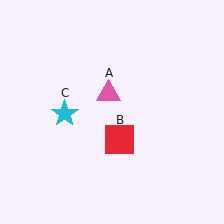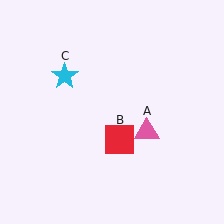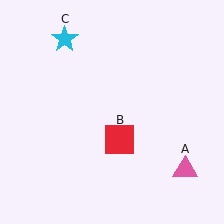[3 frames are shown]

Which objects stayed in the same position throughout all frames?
Red square (object B) remained stationary.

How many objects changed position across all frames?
2 objects changed position: pink triangle (object A), cyan star (object C).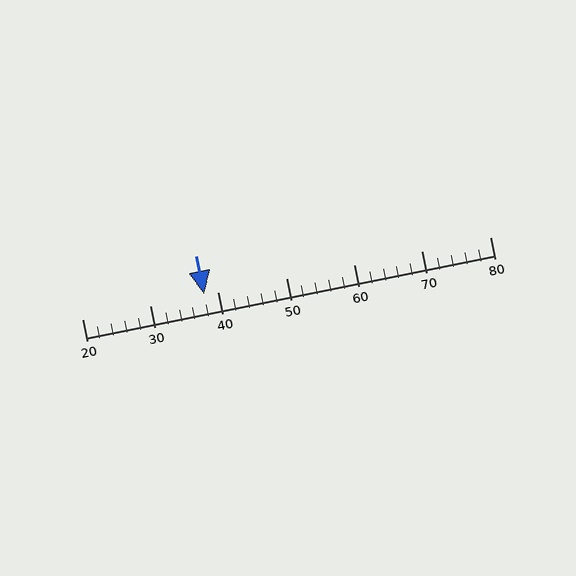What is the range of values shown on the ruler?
The ruler shows values from 20 to 80.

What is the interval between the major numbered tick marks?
The major tick marks are spaced 10 units apart.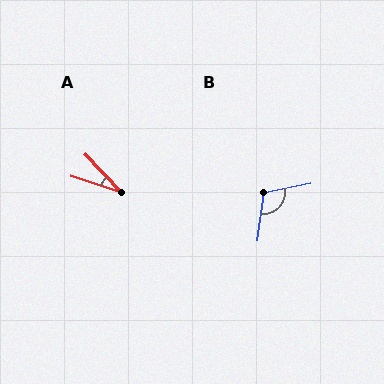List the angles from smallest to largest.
A (28°), B (109°).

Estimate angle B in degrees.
Approximately 109 degrees.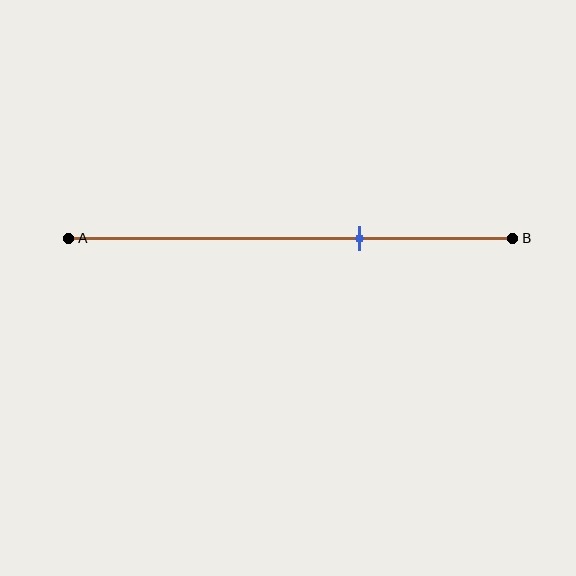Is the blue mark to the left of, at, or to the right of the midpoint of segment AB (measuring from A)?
The blue mark is to the right of the midpoint of segment AB.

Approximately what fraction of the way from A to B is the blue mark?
The blue mark is approximately 65% of the way from A to B.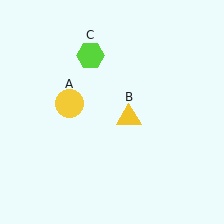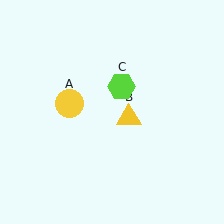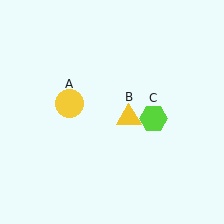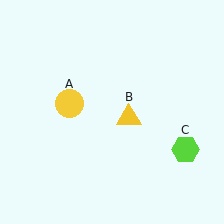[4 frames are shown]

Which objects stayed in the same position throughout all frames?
Yellow circle (object A) and yellow triangle (object B) remained stationary.